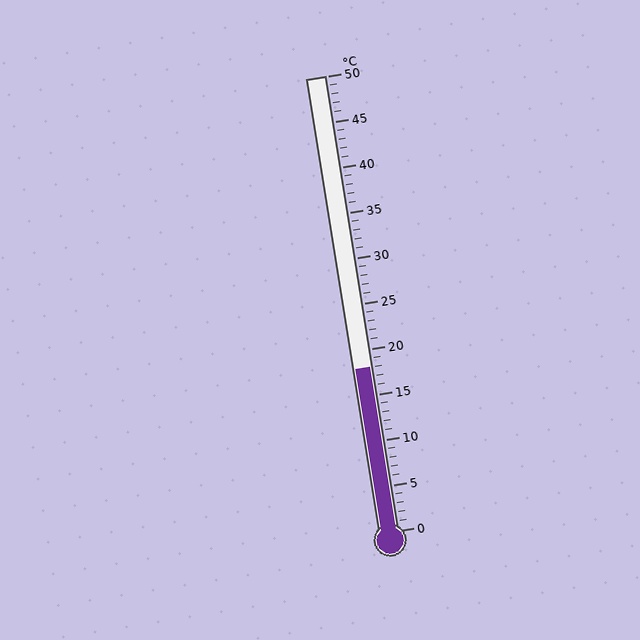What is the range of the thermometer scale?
The thermometer scale ranges from 0°C to 50°C.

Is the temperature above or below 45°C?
The temperature is below 45°C.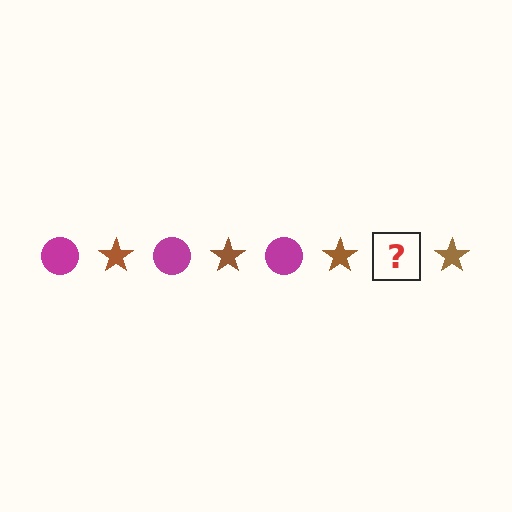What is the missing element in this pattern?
The missing element is a magenta circle.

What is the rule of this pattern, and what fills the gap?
The rule is that the pattern alternates between magenta circle and brown star. The gap should be filled with a magenta circle.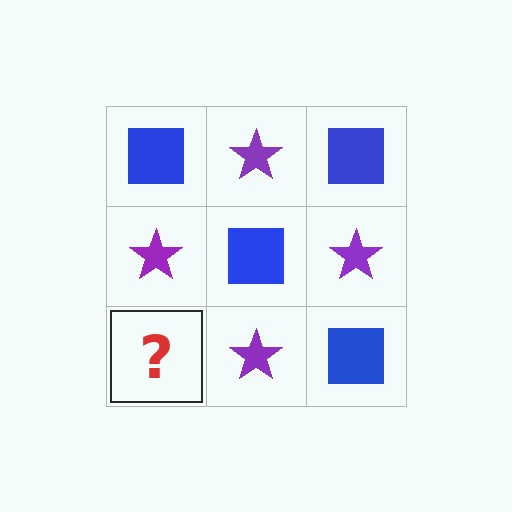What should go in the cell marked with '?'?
The missing cell should contain a blue square.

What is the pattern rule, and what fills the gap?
The rule is that it alternates blue square and purple star in a checkerboard pattern. The gap should be filled with a blue square.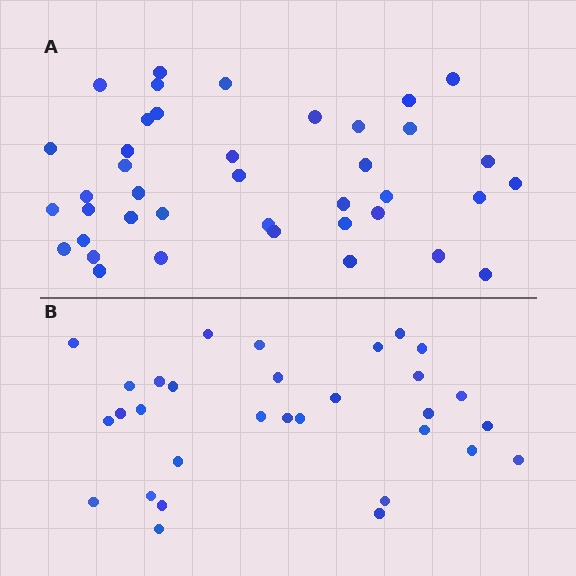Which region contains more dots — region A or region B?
Region A (the top region) has more dots.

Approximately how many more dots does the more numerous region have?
Region A has roughly 8 or so more dots than region B.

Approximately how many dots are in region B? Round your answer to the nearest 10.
About 30 dots. (The exact count is 31, which rounds to 30.)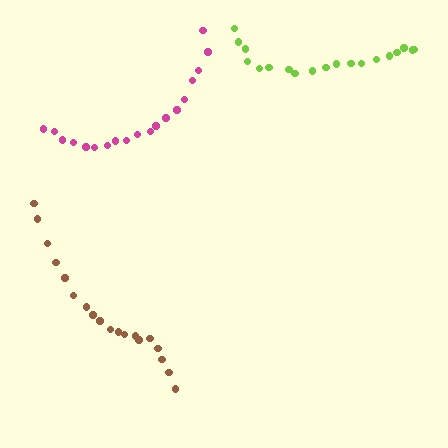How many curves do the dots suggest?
There are 3 distinct paths.